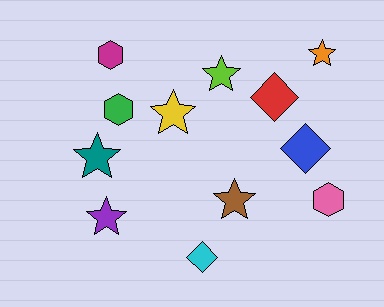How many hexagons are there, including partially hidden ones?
There are 3 hexagons.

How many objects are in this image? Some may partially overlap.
There are 12 objects.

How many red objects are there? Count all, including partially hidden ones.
There is 1 red object.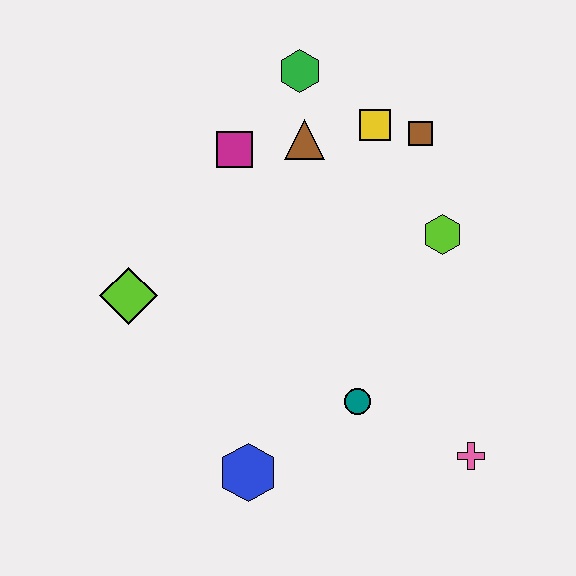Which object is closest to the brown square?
The yellow square is closest to the brown square.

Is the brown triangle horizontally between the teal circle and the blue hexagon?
Yes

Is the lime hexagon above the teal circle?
Yes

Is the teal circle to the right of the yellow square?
No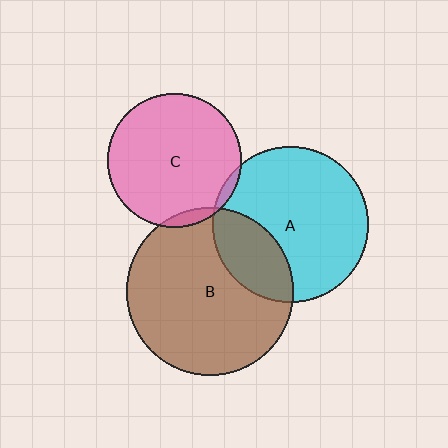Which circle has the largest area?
Circle B (brown).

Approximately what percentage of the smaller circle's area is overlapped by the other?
Approximately 25%.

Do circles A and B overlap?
Yes.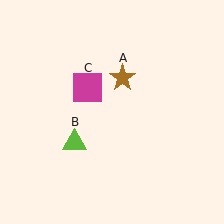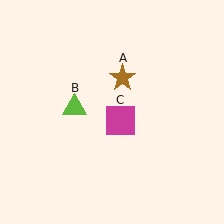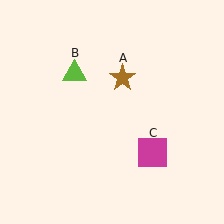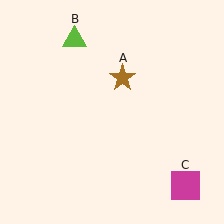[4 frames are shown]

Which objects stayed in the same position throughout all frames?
Brown star (object A) remained stationary.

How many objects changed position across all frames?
2 objects changed position: lime triangle (object B), magenta square (object C).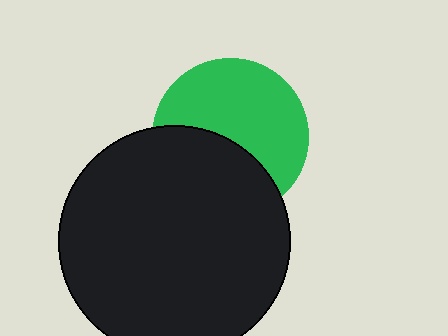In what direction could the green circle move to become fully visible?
The green circle could move up. That would shift it out from behind the black circle entirely.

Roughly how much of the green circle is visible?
About half of it is visible (roughly 59%).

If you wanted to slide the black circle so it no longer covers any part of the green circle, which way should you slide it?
Slide it down — that is the most direct way to separate the two shapes.